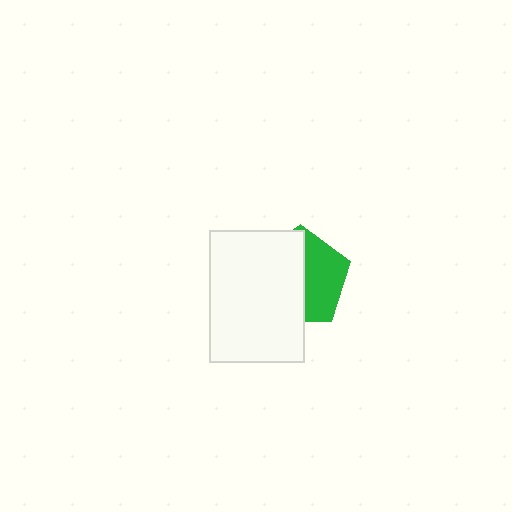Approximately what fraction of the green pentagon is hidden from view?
Roughly 57% of the green pentagon is hidden behind the white rectangle.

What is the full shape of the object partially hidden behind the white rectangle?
The partially hidden object is a green pentagon.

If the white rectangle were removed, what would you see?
You would see the complete green pentagon.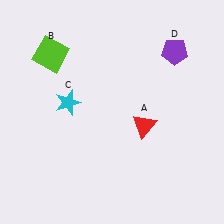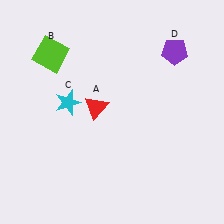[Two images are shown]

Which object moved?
The red triangle (A) moved left.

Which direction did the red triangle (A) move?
The red triangle (A) moved left.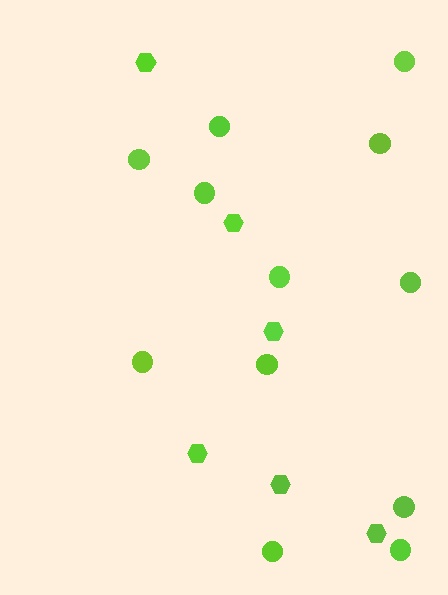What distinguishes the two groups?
There are 2 groups: one group of hexagons (6) and one group of circles (12).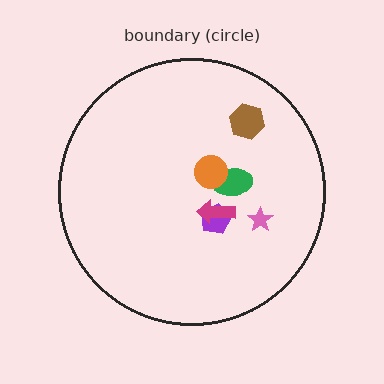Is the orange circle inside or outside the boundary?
Inside.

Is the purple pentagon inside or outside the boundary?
Inside.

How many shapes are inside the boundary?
6 inside, 0 outside.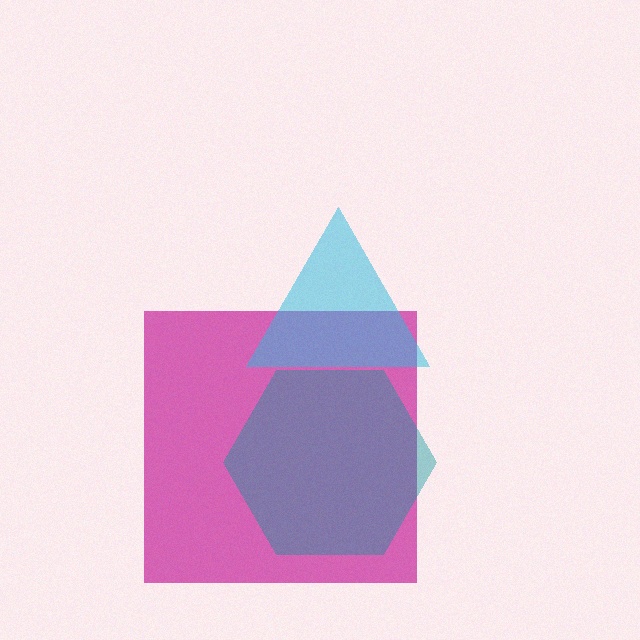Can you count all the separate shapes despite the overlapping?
Yes, there are 3 separate shapes.